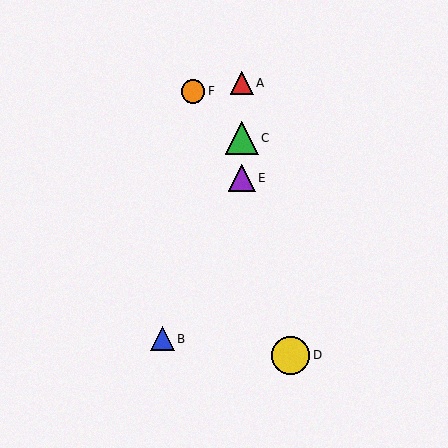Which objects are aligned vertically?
Objects A, C, E are aligned vertically.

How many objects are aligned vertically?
3 objects (A, C, E) are aligned vertically.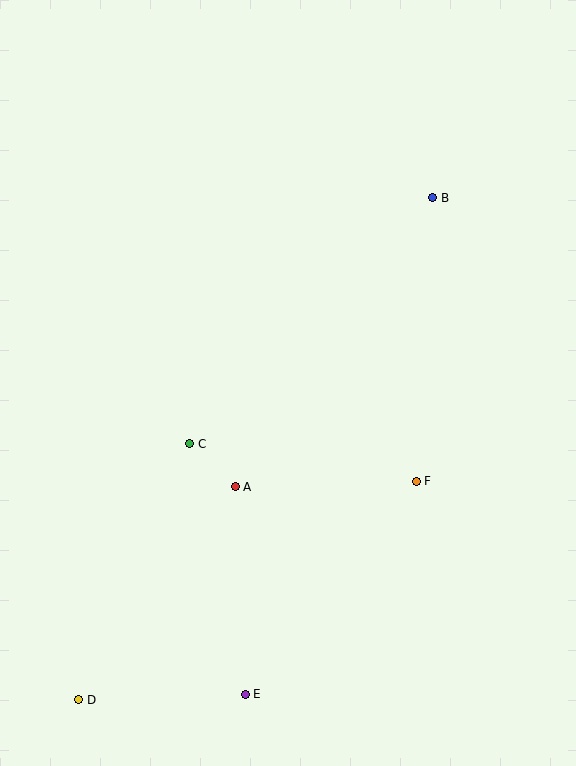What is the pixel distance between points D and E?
The distance between D and E is 166 pixels.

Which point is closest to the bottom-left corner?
Point D is closest to the bottom-left corner.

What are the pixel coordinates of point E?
Point E is at (245, 694).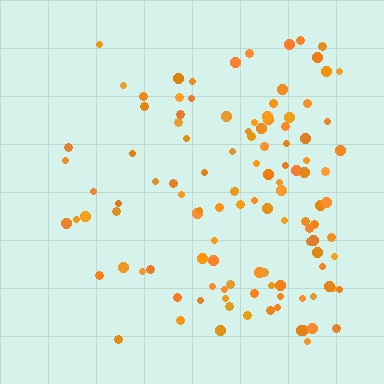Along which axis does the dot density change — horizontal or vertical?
Horizontal.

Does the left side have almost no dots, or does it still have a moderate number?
Still a moderate number, just noticeably fewer than the right.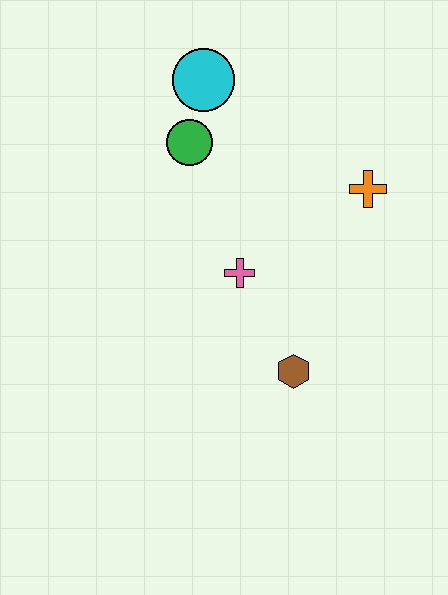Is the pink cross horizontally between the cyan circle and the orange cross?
Yes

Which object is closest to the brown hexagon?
The pink cross is closest to the brown hexagon.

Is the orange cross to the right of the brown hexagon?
Yes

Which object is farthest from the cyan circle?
The brown hexagon is farthest from the cyan circle.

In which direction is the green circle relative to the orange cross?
The green circle is to the left of the orange cross.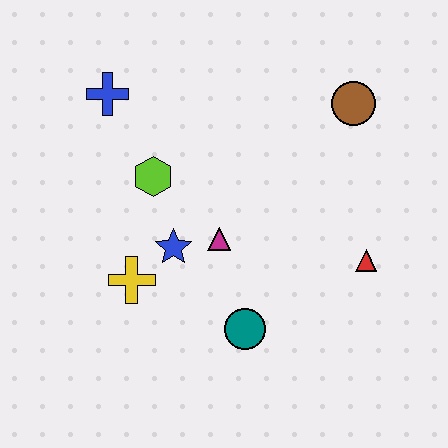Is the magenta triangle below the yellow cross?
No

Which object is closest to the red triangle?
The teal circle is closest to the red triangle.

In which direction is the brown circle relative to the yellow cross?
The brown circle is to the right of the yellow cross.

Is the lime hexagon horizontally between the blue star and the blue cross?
Yes